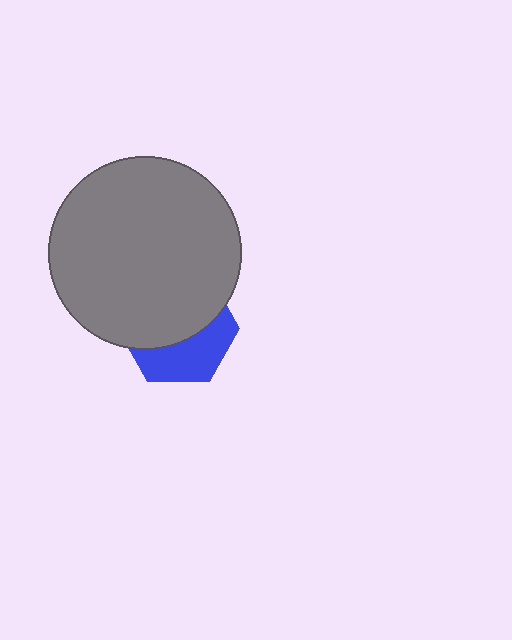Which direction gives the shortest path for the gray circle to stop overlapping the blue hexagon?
Moving up gives the shortest separation.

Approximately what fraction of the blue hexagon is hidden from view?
Roughly 60% of the blue hexagon is hidden behind the gray circle.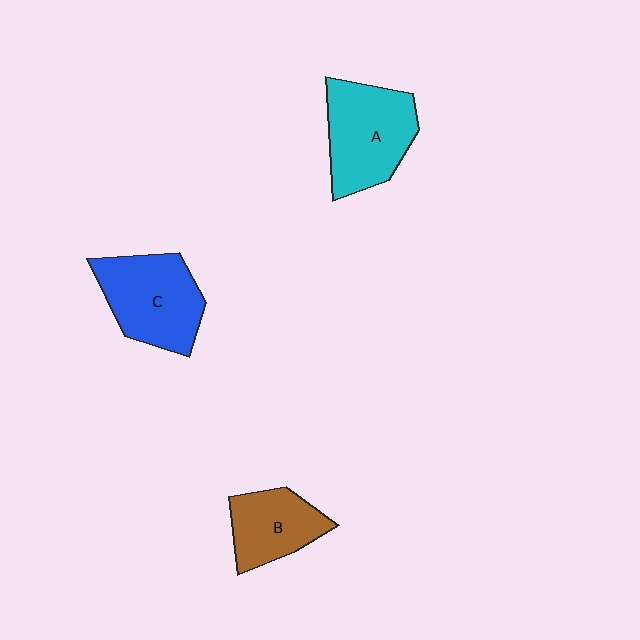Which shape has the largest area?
Shape A (cyan).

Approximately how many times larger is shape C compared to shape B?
Approximately 1.4 times.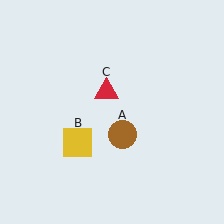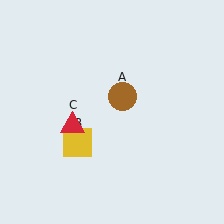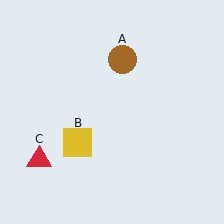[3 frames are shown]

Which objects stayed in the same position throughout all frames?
Yellow square (object B) remained stationary.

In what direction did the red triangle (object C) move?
The red triangle (object C) moved down and to the left.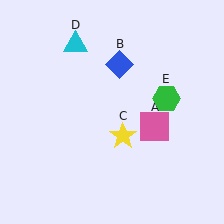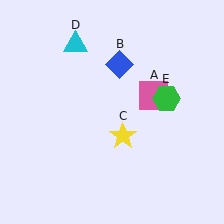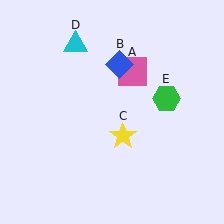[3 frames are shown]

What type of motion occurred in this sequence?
The pink square (object A) rotated counterclockwise around the center of the scene.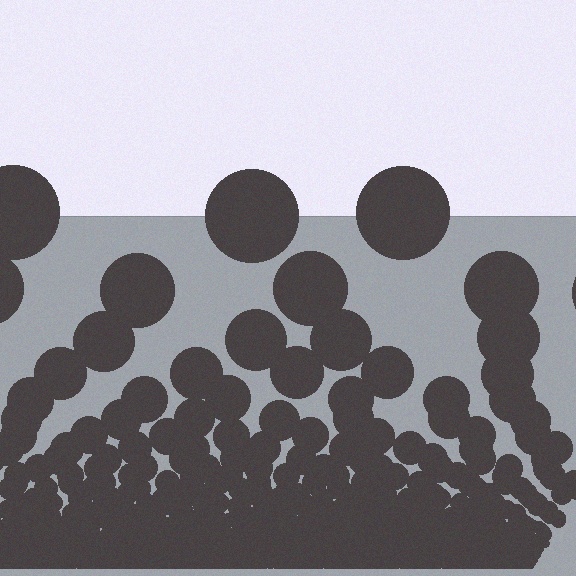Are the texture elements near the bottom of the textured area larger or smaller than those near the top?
Smaller. The gradient is inverted — elements near the bottom are smaller and denser.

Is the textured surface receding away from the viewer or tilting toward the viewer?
The surface appears to tilt toward the viewer. Texture elements get larger and sparser toward the top.